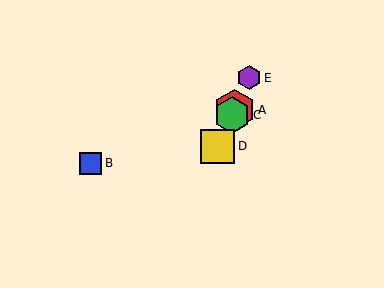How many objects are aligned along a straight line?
4 objects (A, C, D, E) are aligned along a straight line.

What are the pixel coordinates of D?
Object D is at (218, 146).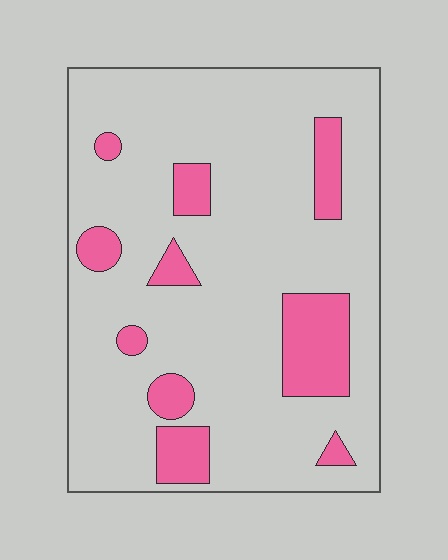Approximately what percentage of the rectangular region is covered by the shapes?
Approximately 15%.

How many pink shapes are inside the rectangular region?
10.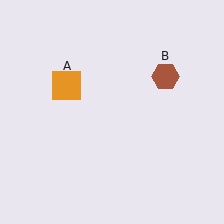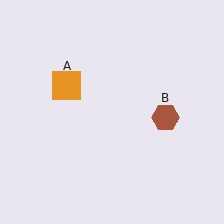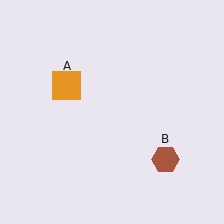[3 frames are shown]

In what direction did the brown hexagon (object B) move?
The brown hexagon (object B) moved down.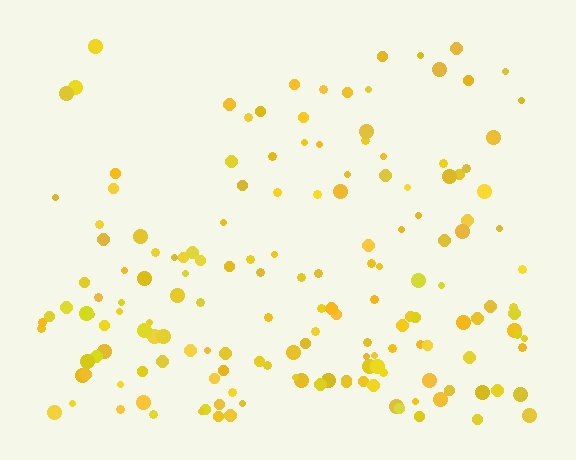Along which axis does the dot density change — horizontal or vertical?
Vertical.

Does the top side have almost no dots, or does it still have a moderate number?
Still a moderate number, just noticeably fewer than the bottom.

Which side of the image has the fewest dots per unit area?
The top.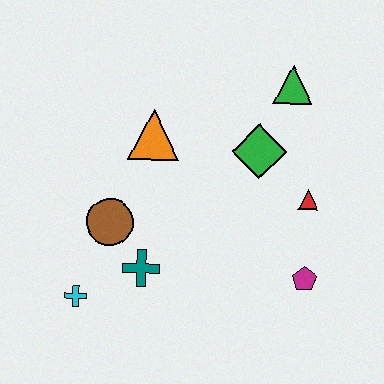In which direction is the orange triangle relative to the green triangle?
The orange triangle is to the left of the green triangle.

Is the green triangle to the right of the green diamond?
Yes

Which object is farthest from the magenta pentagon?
The cyan cross is farthest from the magenta pentagon.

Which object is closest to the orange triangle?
The brown circle is closest to the orange triangle.